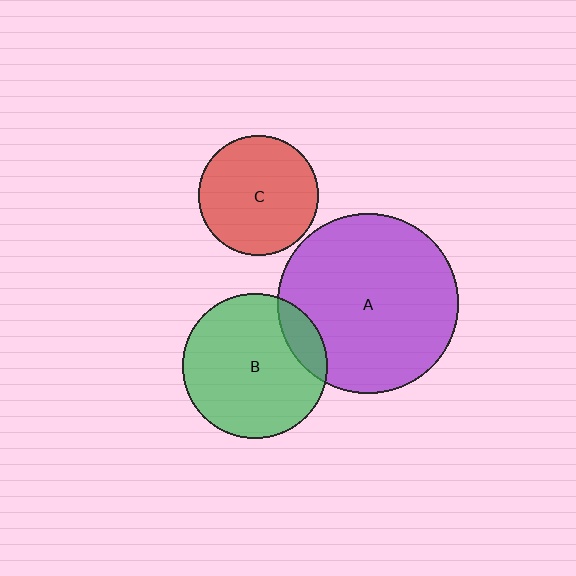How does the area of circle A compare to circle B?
Approximately 1.6 times.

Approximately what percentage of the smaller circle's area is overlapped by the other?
Approximately 15%.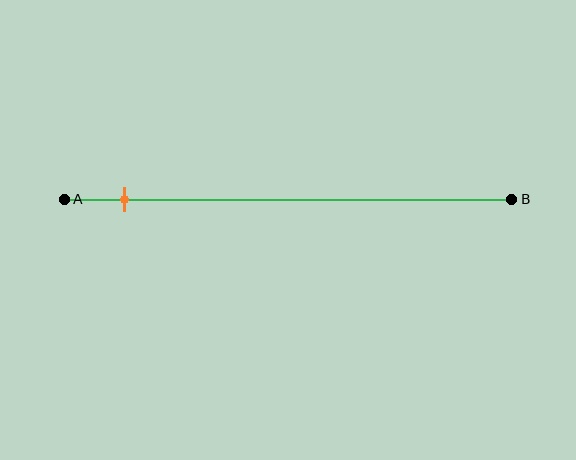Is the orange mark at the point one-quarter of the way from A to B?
No, the mark is at about 15% from A, not at the 25% one-quarter point.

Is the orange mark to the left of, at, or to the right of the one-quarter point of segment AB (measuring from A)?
The orange mark is to the left of the one-quarter point of segment AB.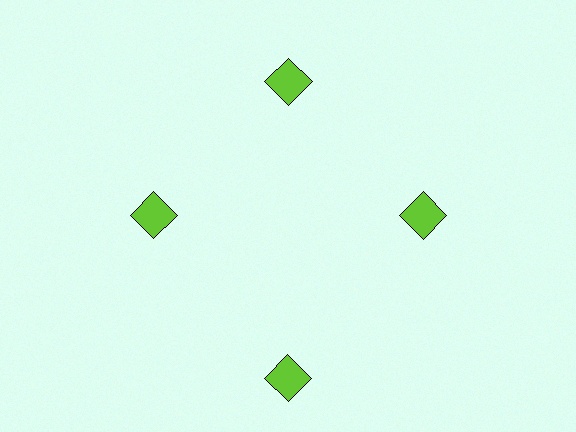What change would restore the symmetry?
The symmetry would be restored by moving it inward, back onto the ring so that all 4 diamonds sit at equal angles and equal distance from the center.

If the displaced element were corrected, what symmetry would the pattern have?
It would have 4-fold rotational symmetry — the pattern would map onto itself every 90 degrees.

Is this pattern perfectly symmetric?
No. The 4 lime diamonds are arranged in a ring, but one element near the 6 o'clock position is pushed outward from the center, breaking the 4-fold rotational symmetry.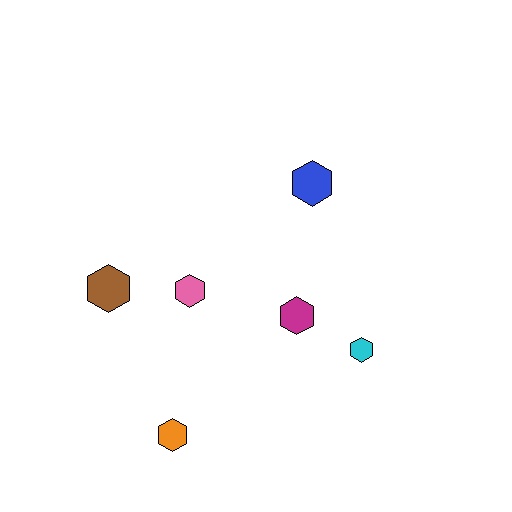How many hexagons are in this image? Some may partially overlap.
There are 6 hexagons.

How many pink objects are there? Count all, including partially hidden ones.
There is 1 pink object.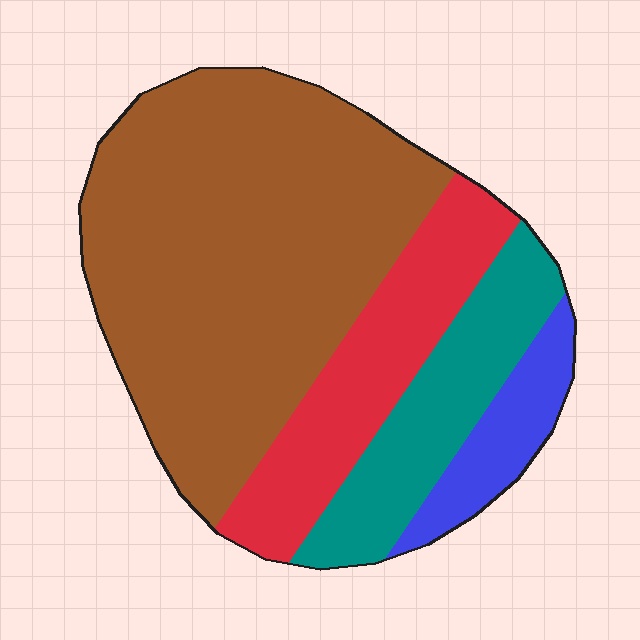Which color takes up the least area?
Blue, at roughly 10%.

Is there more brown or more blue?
Brown.